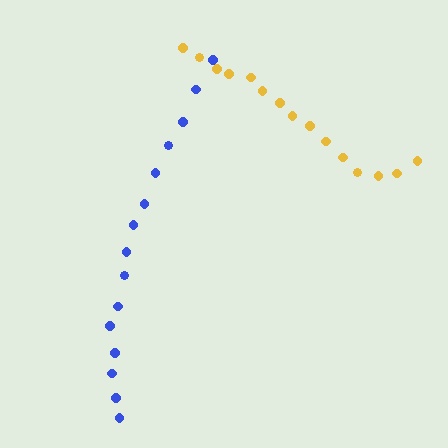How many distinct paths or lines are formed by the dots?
There are 2 distinct paths.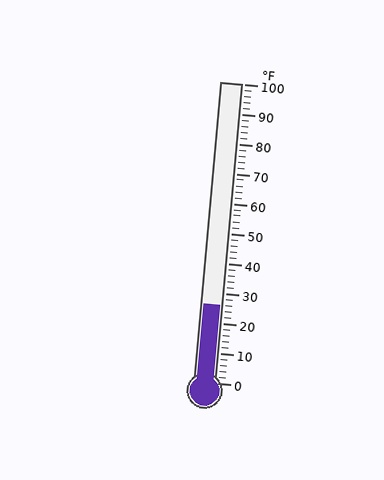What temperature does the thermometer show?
The thermometer shows approximately 26°F.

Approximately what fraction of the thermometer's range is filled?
The thermometer is filled to approximately 25% of its range.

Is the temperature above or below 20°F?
The temperature is above 20°F.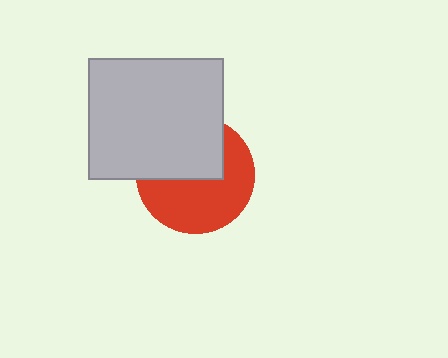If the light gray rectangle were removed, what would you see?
You would see the complete red circle.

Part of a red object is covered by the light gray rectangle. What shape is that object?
It is a circle.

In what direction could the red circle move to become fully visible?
The red circle could move down. That would shift it out from behind the light gray rectangle entirely.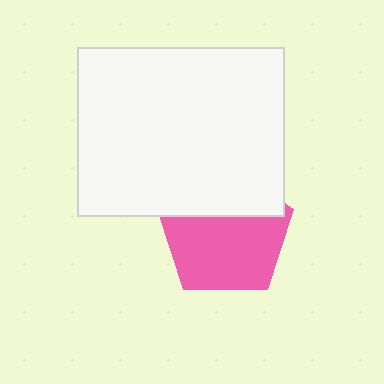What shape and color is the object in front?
The object in front is a white rectangle.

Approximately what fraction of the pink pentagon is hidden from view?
Roughly 36% of the pink pentagon is hidden behind the white rectangle.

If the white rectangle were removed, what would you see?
You would see the complete pink pentagon.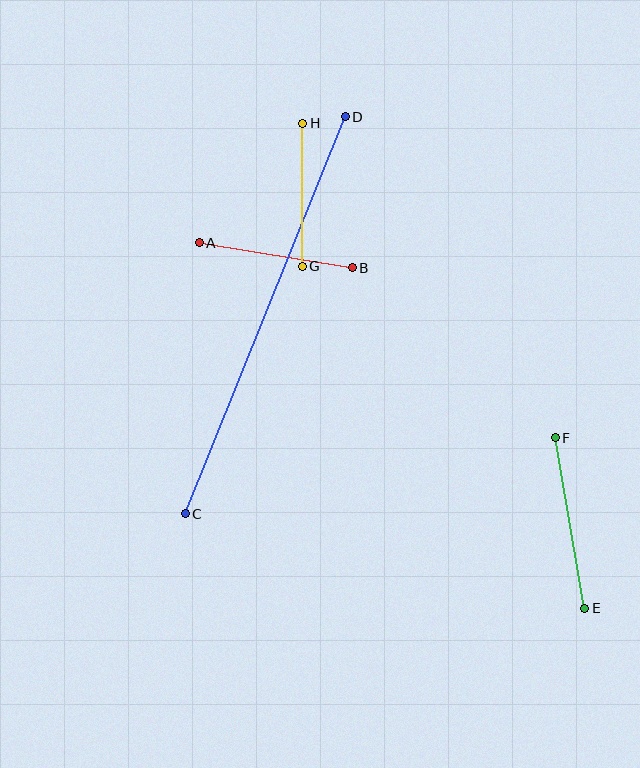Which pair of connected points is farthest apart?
Points C and D are farthest apart.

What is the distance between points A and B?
The distance is approximately 155 pixels.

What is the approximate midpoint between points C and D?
The midpoint is at approximately (265, 315) pixels.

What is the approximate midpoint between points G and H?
The midpoint is at approximately (303, 195) pixels.